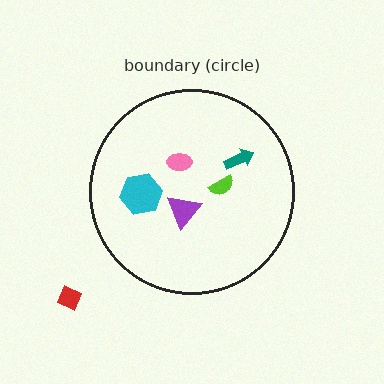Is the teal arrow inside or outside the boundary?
Inside.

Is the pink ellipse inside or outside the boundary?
Inside.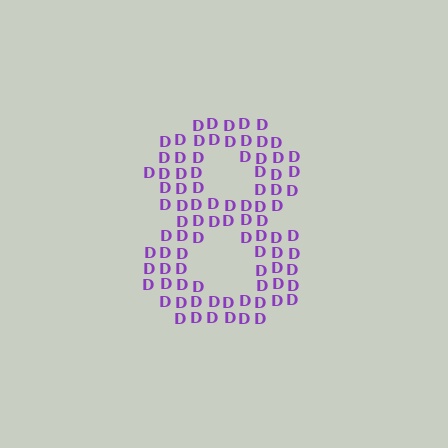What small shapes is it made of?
It is made of small letter D's.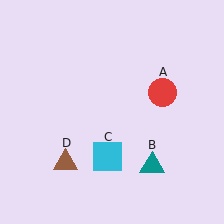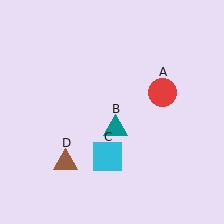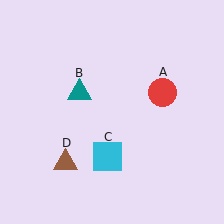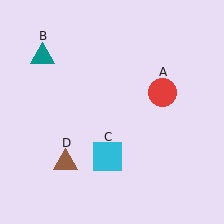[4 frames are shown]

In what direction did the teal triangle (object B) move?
The teal triangle (object B) moved up and to the left.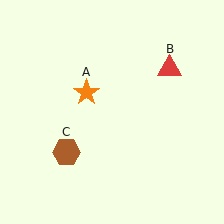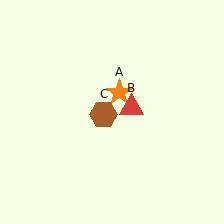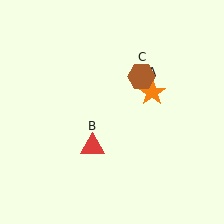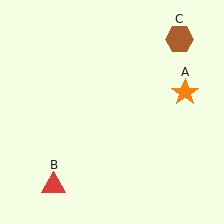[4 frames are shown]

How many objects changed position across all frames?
3 objects changed position: orange star (object A), red triangle (object B), brown hexagon (object C).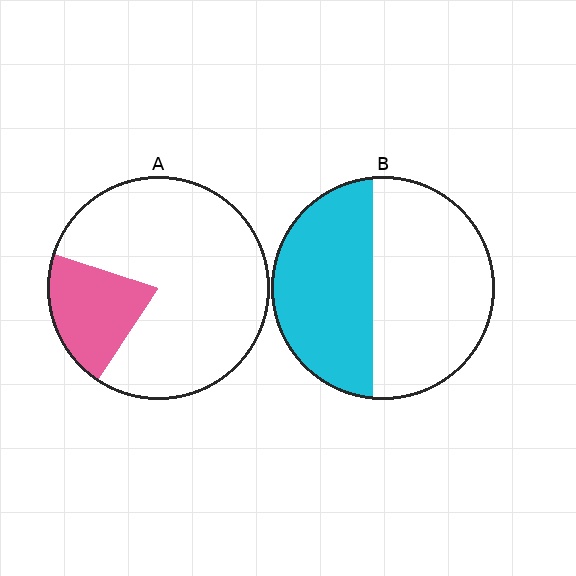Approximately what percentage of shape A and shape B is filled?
A is approximately 20% and B is approximately 45%.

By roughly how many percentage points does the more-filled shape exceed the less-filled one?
By roughly 25 percentage points (B over A).